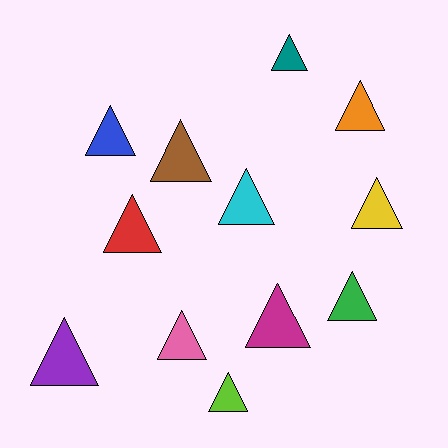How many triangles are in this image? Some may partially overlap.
There are 12 triangles.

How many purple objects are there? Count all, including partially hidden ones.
There is 1 purple object.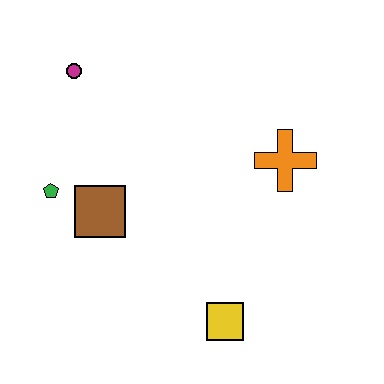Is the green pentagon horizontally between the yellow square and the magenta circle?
No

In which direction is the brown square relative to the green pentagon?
The brown square is to the right of the green pentagon.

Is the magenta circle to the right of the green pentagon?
Yes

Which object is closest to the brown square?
The green pentagon is closest to the brown square.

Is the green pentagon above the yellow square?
Yes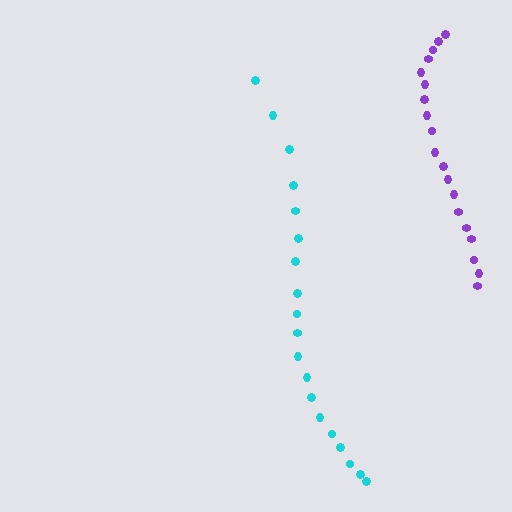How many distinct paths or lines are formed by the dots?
There are 2 distinct paths.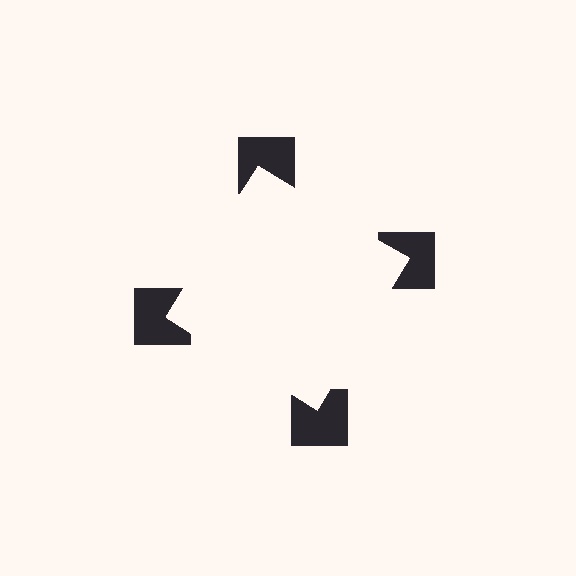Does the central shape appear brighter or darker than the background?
It typically appears slightly brighter than the background, even though no actual brightness change is drawn.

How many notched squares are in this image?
There are 4 — one at each vertex of the illusory square.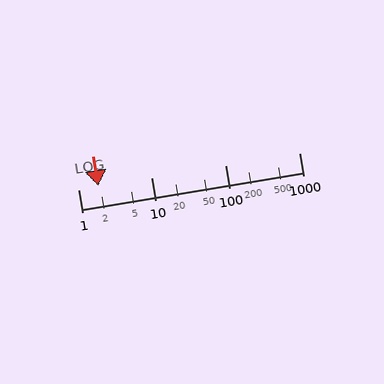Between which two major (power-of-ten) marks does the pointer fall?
The pointer is between 1 and 10.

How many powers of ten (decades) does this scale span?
The scale spans 3 decades, from 1 to 1000.